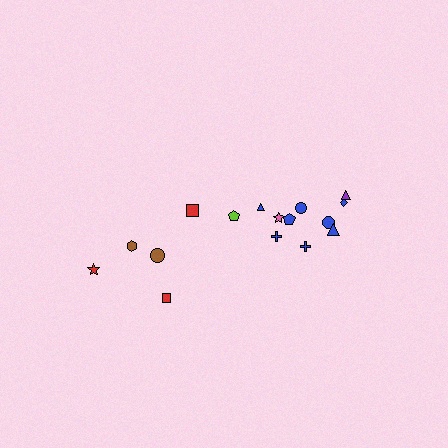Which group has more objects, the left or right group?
The right group.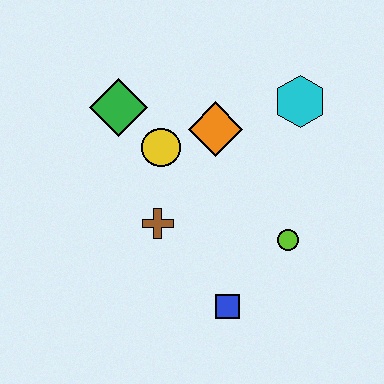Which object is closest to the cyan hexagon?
The orange diamond is closest to the cyan hexagon.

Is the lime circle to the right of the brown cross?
Yes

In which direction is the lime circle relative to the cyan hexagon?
The lime circle is below the cyan hexagon.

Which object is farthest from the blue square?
The green diamond is farthest from the blue square.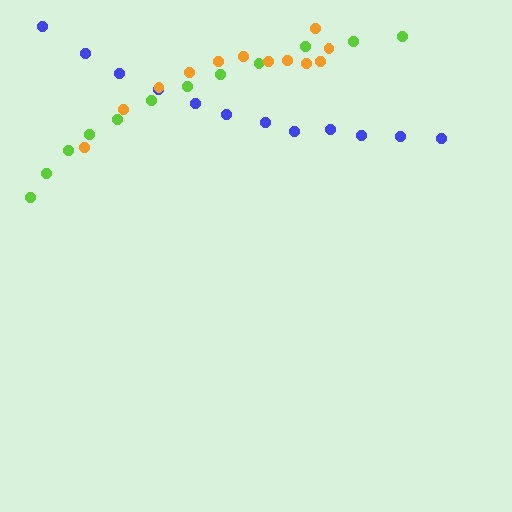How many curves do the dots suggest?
There are 3 distinct paths.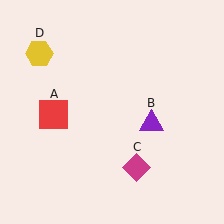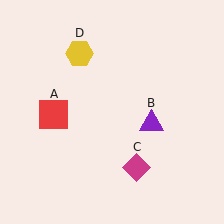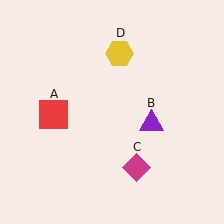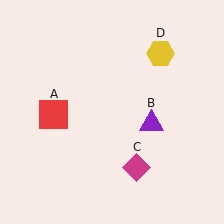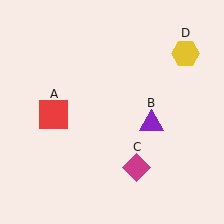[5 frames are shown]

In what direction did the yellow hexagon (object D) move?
The yellow hexagon (object D) moved right.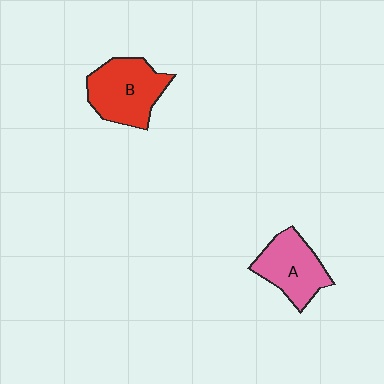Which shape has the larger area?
Shape B (red).